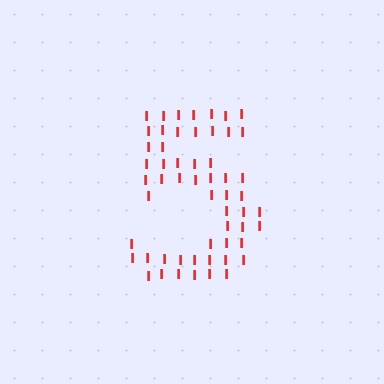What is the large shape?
The large shape is the digit 5.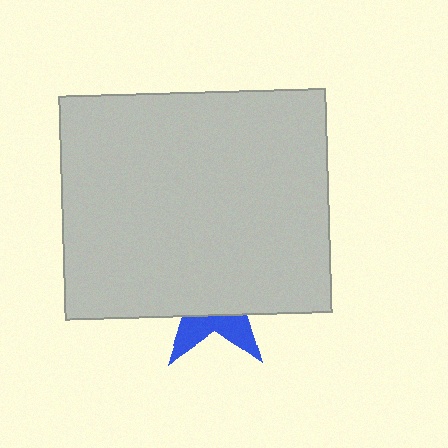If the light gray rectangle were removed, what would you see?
You would see the complete blue star.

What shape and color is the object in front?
The object in front is a light gray rectangle.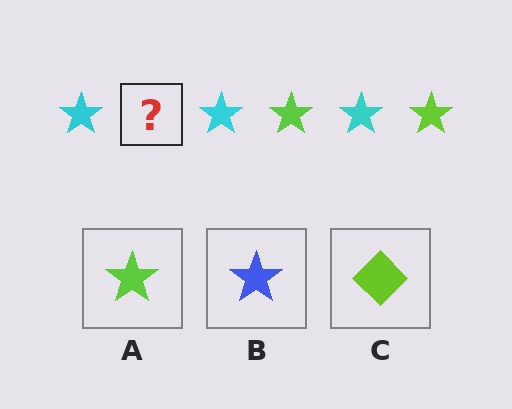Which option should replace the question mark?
Option A.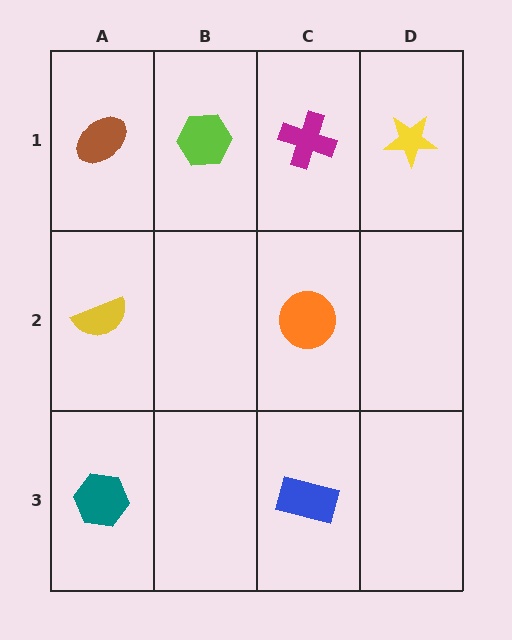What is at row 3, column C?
A blue rectangle.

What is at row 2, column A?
A yellow semicircle.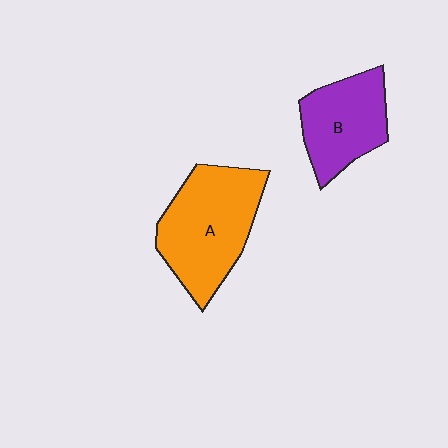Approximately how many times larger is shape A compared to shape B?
Approximately 1.4 times.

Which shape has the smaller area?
Shape B (purple).